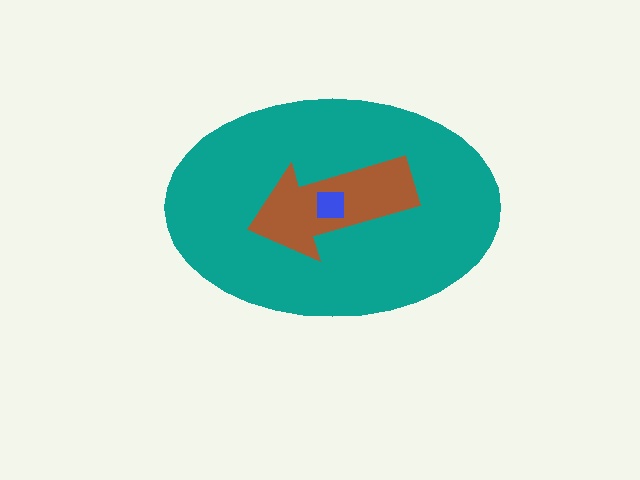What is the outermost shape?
The teal ellipse.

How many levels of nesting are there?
3.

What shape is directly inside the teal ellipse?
The brown arrow.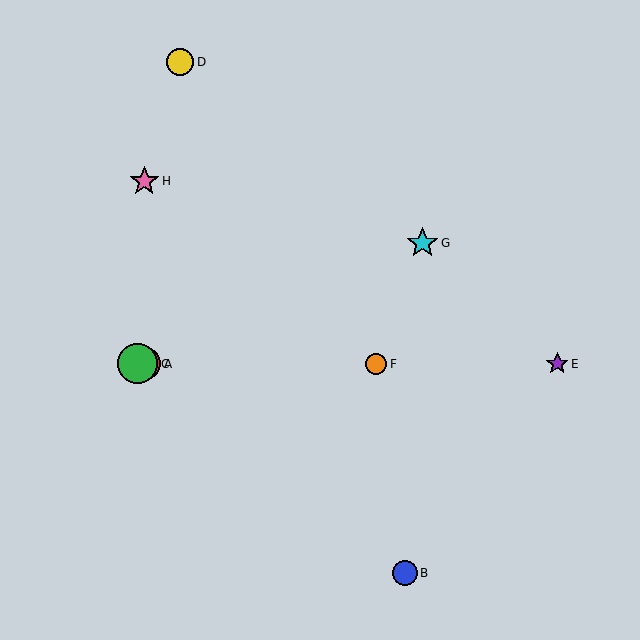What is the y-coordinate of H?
Object H is at y≈181.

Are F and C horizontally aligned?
Yes, both are at y≈364.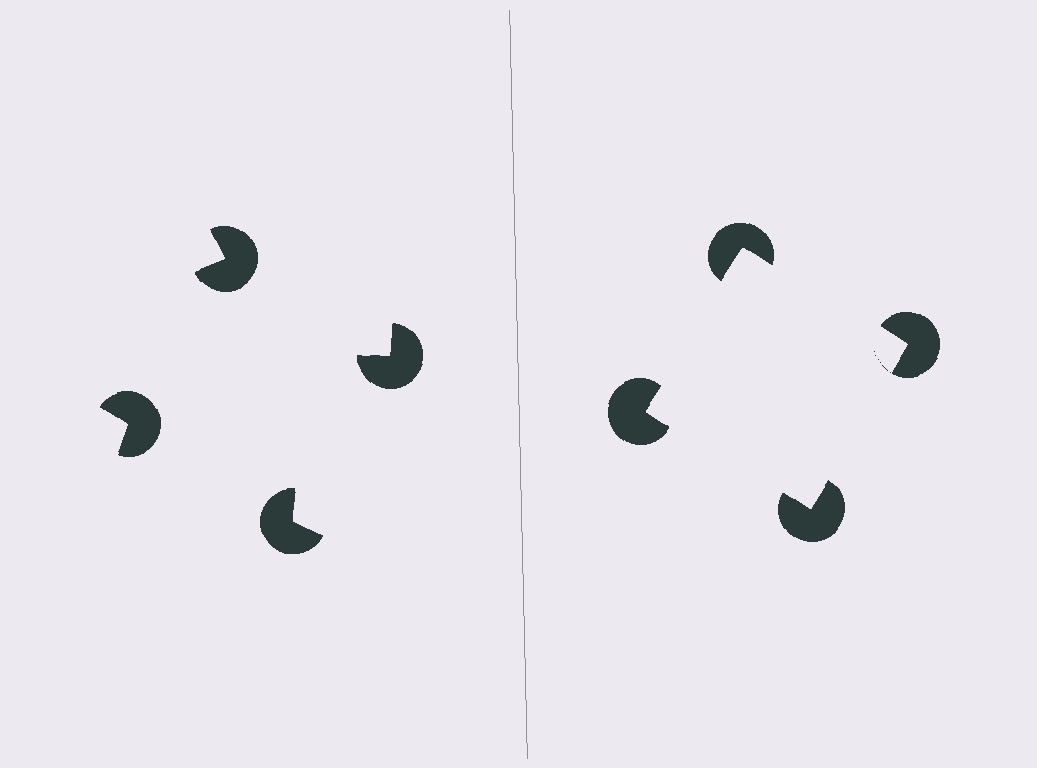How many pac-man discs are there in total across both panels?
8 — 4 on each side.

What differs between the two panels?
The pac-man discs are positioned identically on both sides; only the wedge orientations differ. On the right they align to a square; on the left they are misaligned.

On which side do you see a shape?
An illusory square appears on the right side. On the left side the wedge cuts are rotated, so no coherent shape forms.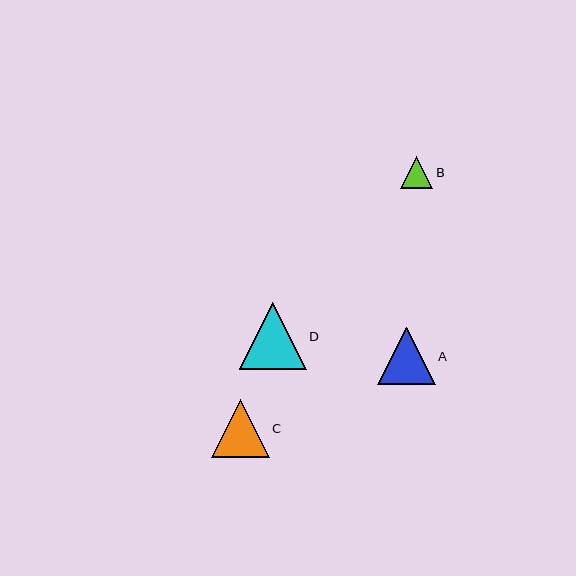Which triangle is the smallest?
Triangle B is the smallest with a size of approximately 32 pixels.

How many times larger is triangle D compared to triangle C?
Triangle D is approximately 1.1 times the size of triangle C.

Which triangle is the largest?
Triangle D is the largest with a size of approximately 67 pixels.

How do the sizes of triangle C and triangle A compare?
Triangle C and triangle A are approximately the same size.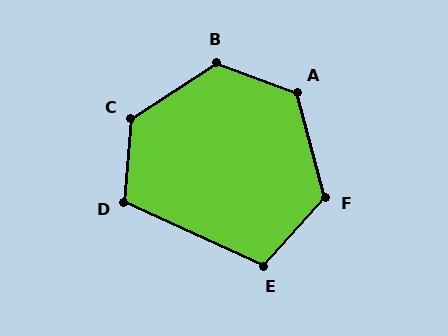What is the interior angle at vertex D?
Approximately 110 degrees (obtuse).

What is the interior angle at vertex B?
Approximately 127 degrees (obtuse).